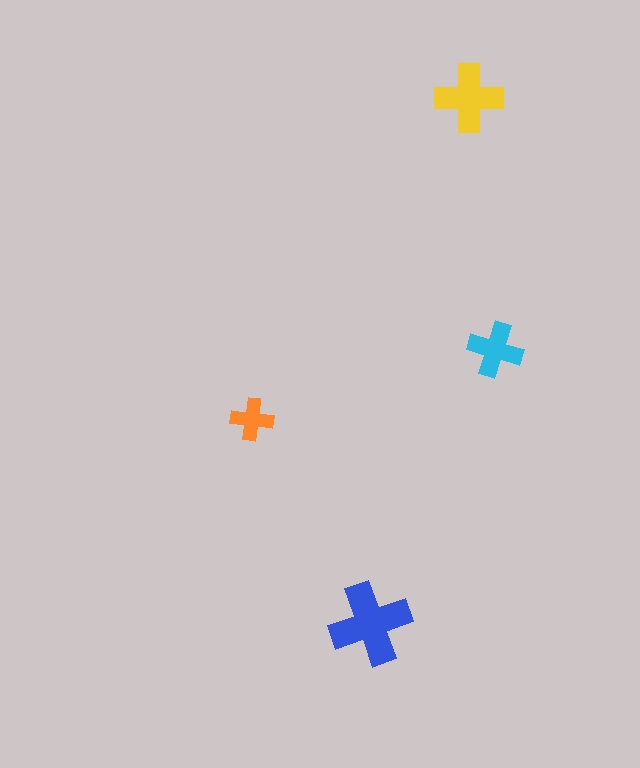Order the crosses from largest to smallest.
the blue one, the yellow one, the cyan one, the orange one.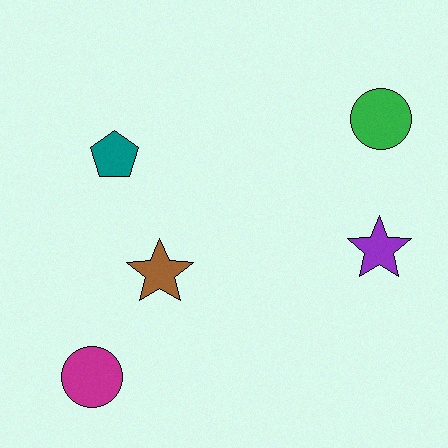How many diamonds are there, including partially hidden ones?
There are no diamonds.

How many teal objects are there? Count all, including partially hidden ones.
There is 1 teal object.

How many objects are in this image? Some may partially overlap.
There are 5 objects.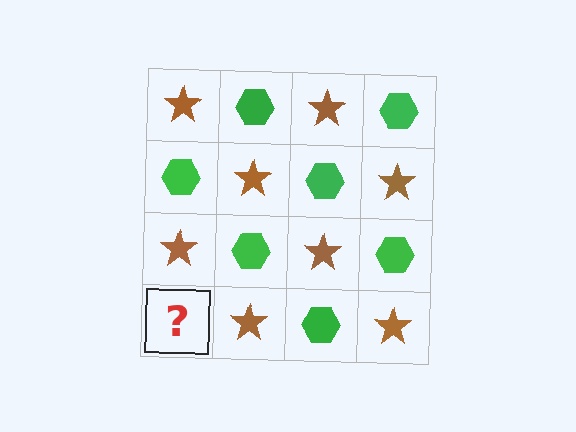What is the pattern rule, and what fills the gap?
The rule is that it alternates brown star and green hexagon in a checkerboard pattern. The gap should be filled with a green hexagon.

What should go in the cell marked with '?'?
The missing cell should contain a green hexagon.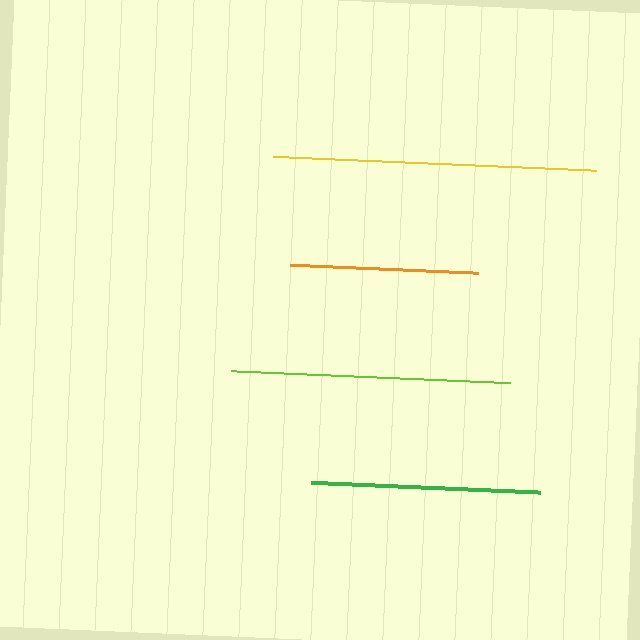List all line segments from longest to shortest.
From longest to shortest: yellow, lime, green, orange.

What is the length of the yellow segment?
The yellow segment is approximately 323 pixels long.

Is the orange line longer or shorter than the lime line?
The lime line is longer than the orange line.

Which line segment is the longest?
The yellow line is the longest at approximately 323 pixels.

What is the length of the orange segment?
The orange segment is approximately 187 pixels long.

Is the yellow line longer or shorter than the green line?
The yellow line is longer than the green line.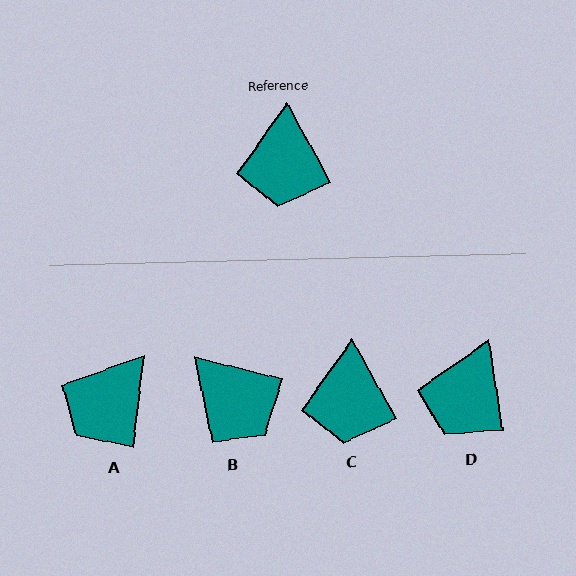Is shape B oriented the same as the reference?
No, it is off by about 47 degrees.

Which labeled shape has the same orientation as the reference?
C.